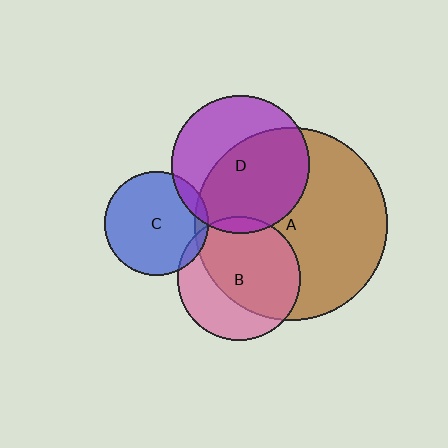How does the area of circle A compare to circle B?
Approximately 2.5 times.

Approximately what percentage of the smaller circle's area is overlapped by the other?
Approximately 5%.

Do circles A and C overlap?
Yes.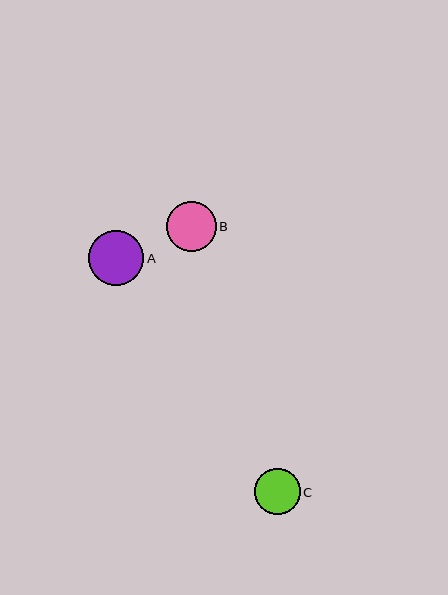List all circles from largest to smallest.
From largest to smallest: A, B, C.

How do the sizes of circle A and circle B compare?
Circle A and circle B are approximately the same size.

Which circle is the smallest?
Circle C is the smallest with a size of approximately 46 pixels.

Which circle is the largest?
Circle A is the largest with a size of approximately 55 pixels.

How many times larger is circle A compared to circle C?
Circle A is approximately 1.2 times the size of circle C.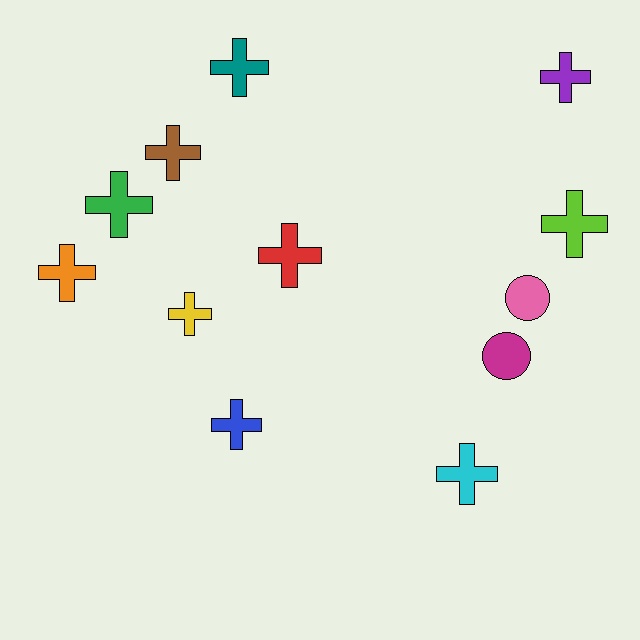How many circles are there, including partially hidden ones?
There are 2 circles.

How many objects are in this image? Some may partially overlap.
There are 12 objects.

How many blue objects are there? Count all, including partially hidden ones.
There is 1 blue object.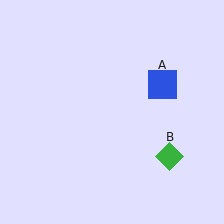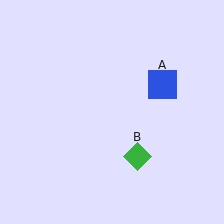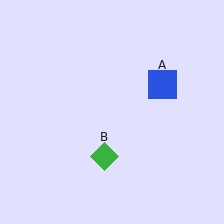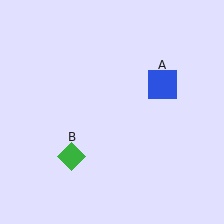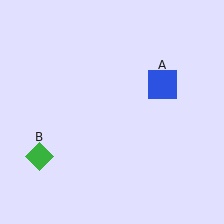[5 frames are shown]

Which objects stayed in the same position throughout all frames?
Blue square (object A) remained stationary.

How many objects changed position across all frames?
1 object changed position: green diamond (object B).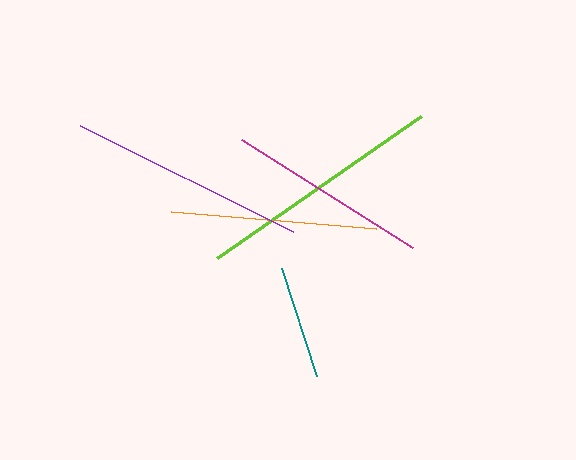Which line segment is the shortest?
The teal line is the shortest at approximately 113 pixels.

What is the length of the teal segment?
The teal segment is approximately 113 pixels long.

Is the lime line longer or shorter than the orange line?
The lime line is longer than the orange line.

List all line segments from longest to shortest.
From longest to shortest: lime, purple, orange, magenta, teal.